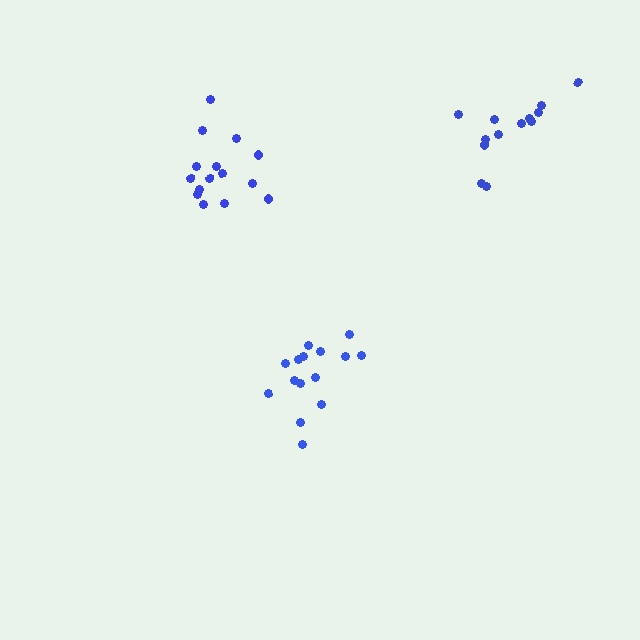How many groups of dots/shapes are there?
There are 3 groups.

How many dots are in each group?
Group 1: 15 dots, Group 2: 15 dots, Group 3: 13 dots (43 total).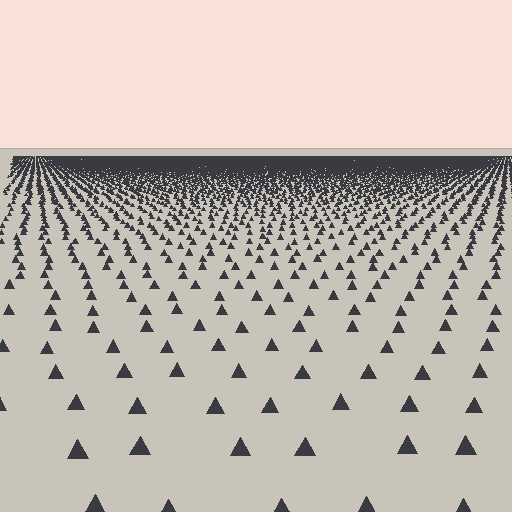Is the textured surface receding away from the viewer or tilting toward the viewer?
The surface is receding away from the viewer. Texture elements get smaller and denser toward the top.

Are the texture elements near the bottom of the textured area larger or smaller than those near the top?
Larger. Near the bottom, elements are closer to the viewer and appear at a bigger on-screen size.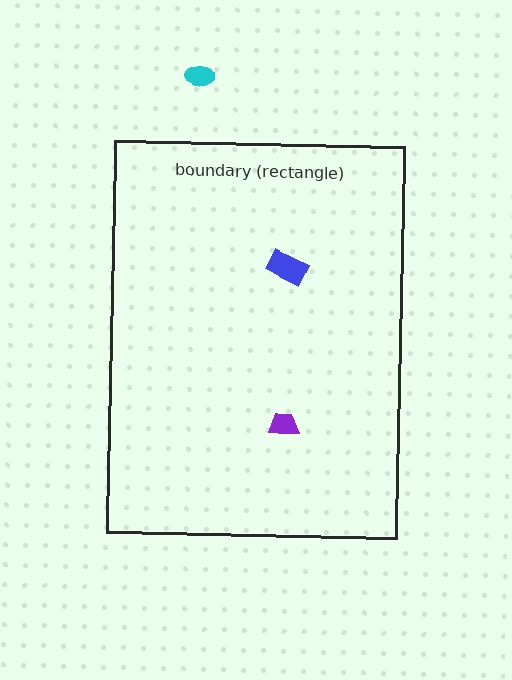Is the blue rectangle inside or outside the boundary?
Inside.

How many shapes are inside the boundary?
2 inside, 1 outside.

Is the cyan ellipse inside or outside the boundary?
Outside.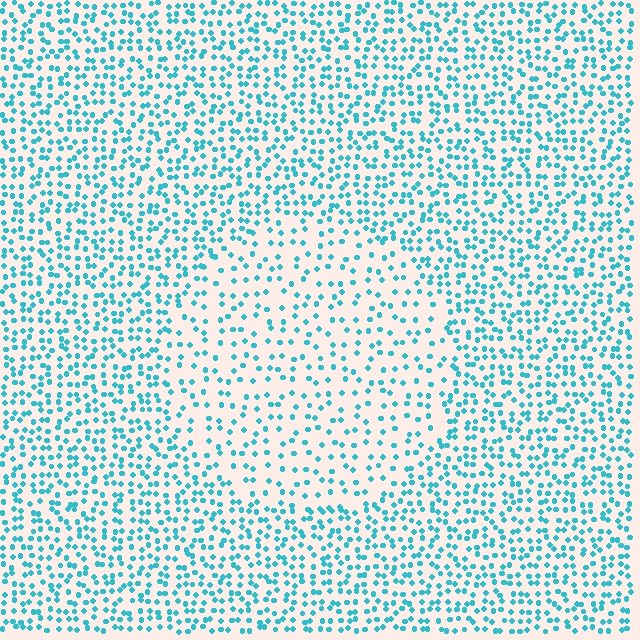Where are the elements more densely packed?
The elements are more densely packed outside the circle boundary.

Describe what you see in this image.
The image contains small cyan elements arranged at two different densities. A circle-shaped region is visible where the elements are less densely packed than the surrounding area.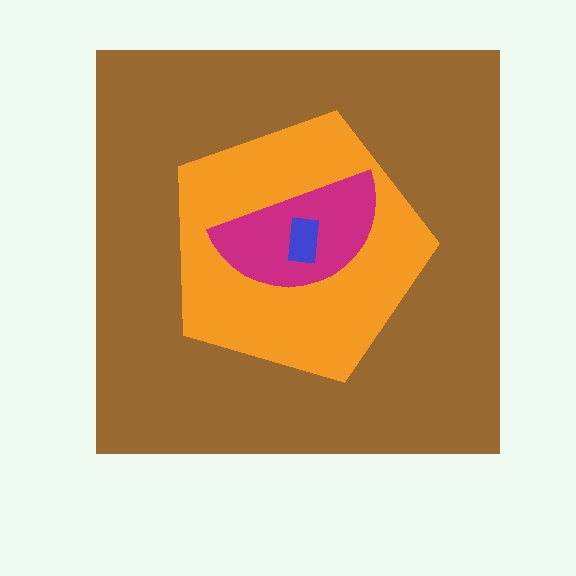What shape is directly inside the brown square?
The orange pentagon.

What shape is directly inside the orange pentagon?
The magenta semicircle.